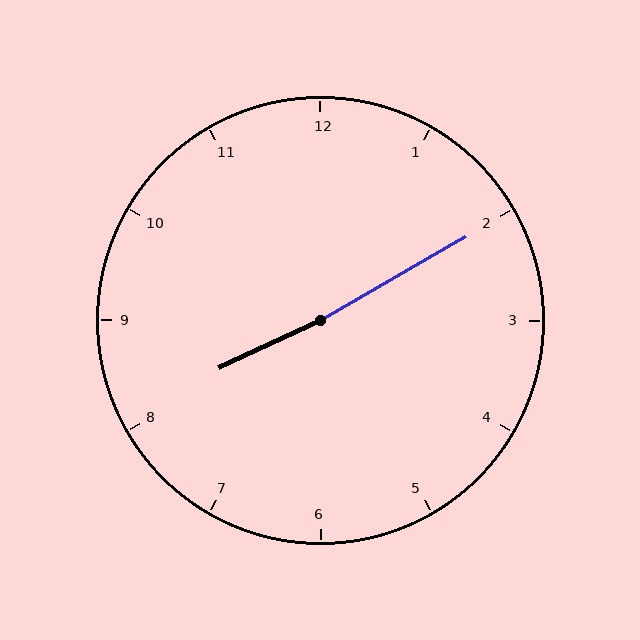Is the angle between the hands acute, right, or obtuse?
It is obtuse.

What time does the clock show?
8:10.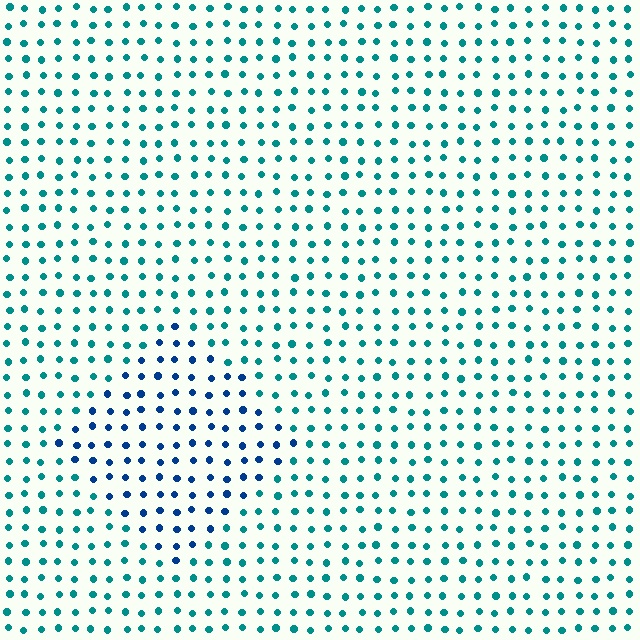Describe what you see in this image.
The image is filled with small teal elements in a uniform arrangement. A diamond-shaped region is visible where the elements are tinted to a slightly different hue, forming a subtle color boundary.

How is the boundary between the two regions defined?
The boundary is defined purely by a slight shift in hue (about 38 degrees). Spacing, size, and orientation are identical on both sides.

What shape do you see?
I see a diamond.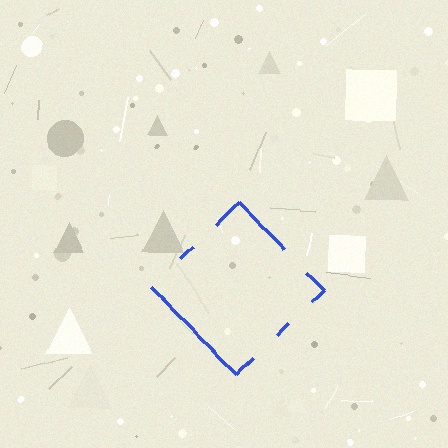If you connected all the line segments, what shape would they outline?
They would outline a diamond.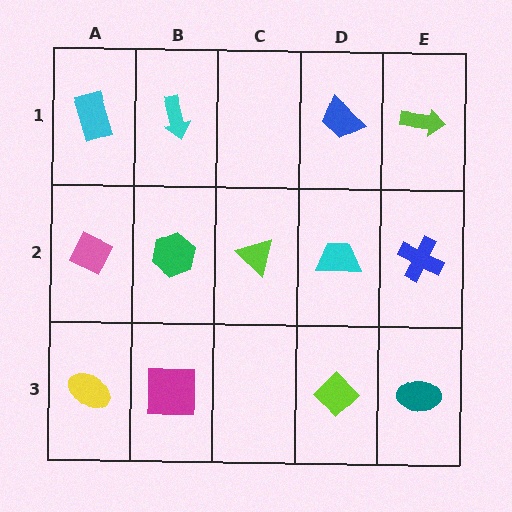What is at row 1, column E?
A lime arrow.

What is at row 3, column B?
A magenta square.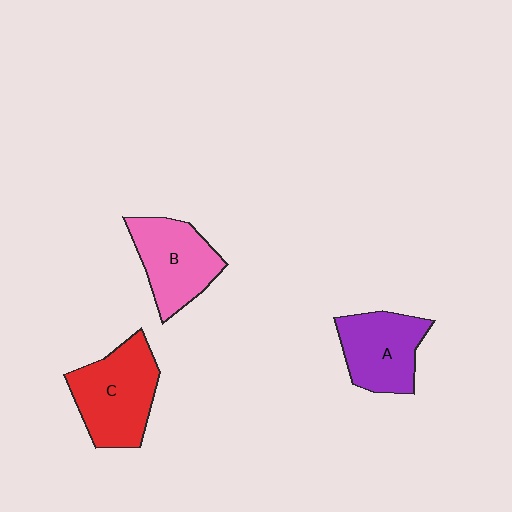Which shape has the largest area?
Shape C (red).